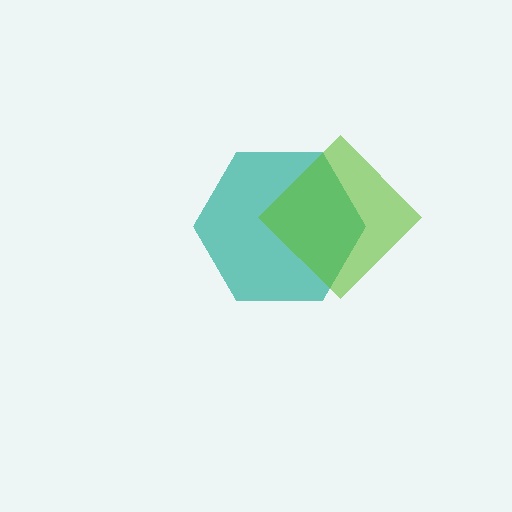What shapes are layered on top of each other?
The layered shapes are: a teal hexagon, a lime diamond.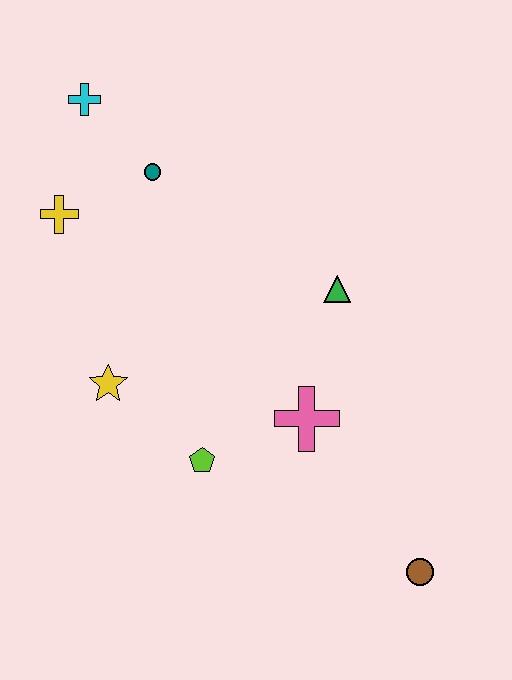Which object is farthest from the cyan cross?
The brown circle is farthest from the cyan cross.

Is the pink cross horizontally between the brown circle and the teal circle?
Yes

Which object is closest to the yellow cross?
The teal circle is closest to the yellow cross.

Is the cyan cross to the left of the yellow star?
Yes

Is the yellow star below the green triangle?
Yes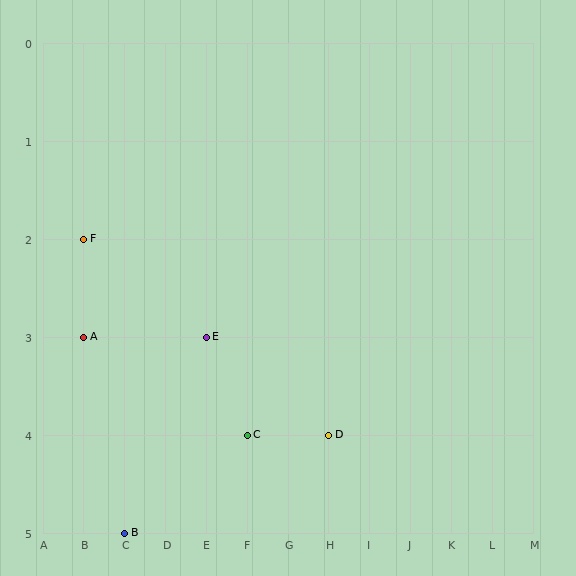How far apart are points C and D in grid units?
Points C and D are 2 columns apart.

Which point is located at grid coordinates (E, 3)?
Point E is at (E, 3).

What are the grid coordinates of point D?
Point D is at grid coordinates (H, 4).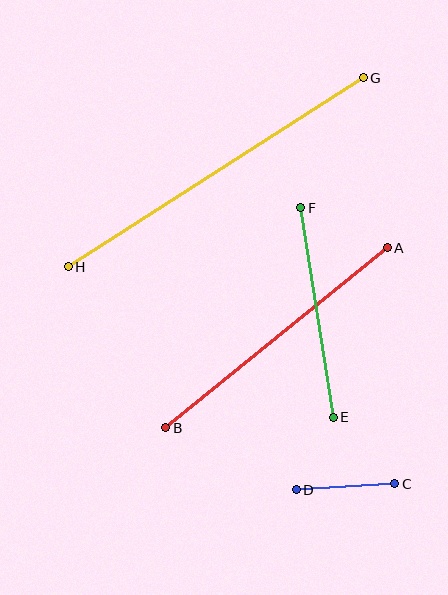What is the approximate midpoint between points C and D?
The midpoint is at approximately (346, 487) pixels.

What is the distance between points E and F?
The distance is approximately 212 pixels.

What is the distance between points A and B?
The distance is approximately 285 pixels.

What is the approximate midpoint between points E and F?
The midpoint is at approximately (317, 312) pixels.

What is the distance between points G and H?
The distance is approximately 350 pixels.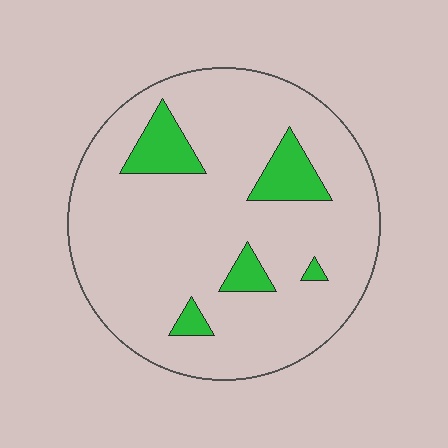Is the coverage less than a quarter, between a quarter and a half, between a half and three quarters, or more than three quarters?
Less than a quarter.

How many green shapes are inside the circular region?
5.